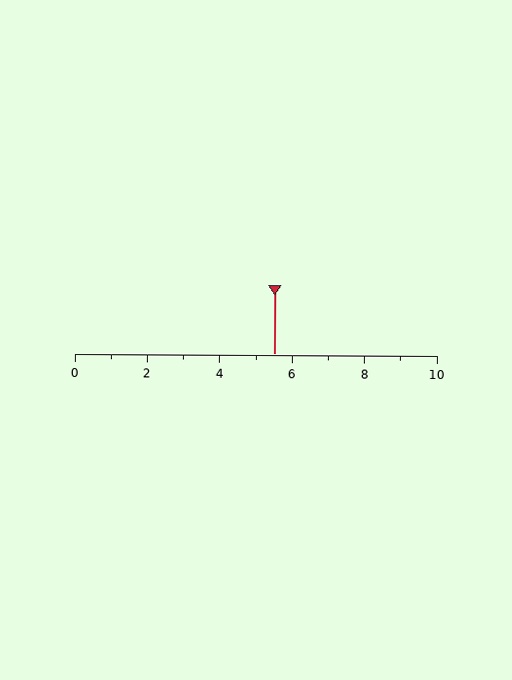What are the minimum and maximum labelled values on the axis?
The axis runs from 0 to 10.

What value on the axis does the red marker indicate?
The marker indicates approximately 5.5.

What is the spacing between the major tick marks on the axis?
The major ticks are spaced 2 apart.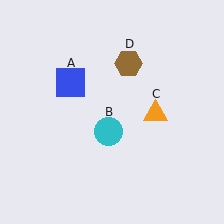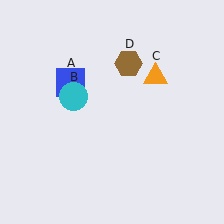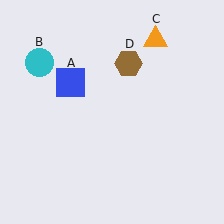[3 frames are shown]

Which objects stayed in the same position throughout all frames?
Blue square (object A) and brown hexagon (object D) remained stationary.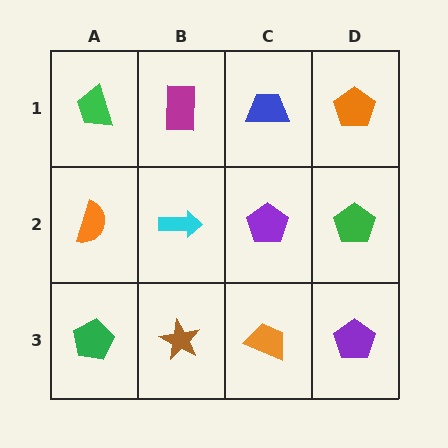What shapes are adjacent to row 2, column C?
A blue trapezoid (row 1, column C), an orange trapezoid (row 3, column C), a cyan arrow (row 2, column B), a green pentagon (row 2, column D).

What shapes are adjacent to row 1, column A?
An orange semicircle (row 2, column A), a magenta rectangle (row 1, column B).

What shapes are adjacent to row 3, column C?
A purple pentagon (row 2, column C), a brown star (row 3, column B), a purple pentagon (row 3, column D).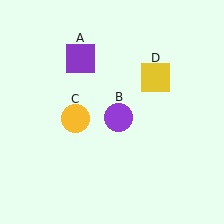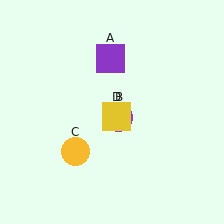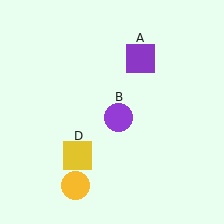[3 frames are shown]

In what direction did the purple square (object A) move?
The purple square (object A) moved right.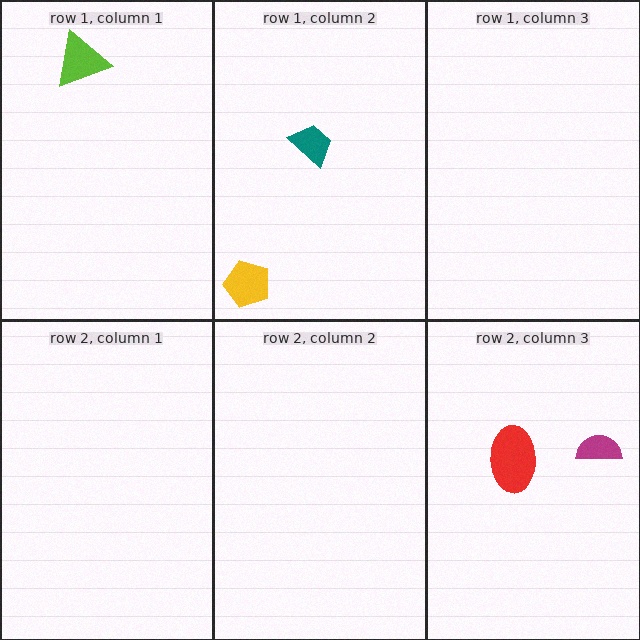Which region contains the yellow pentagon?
The row 1, column 2 region.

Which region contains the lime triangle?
The row 1, column 1 region.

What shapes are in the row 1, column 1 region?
The lime triangle.